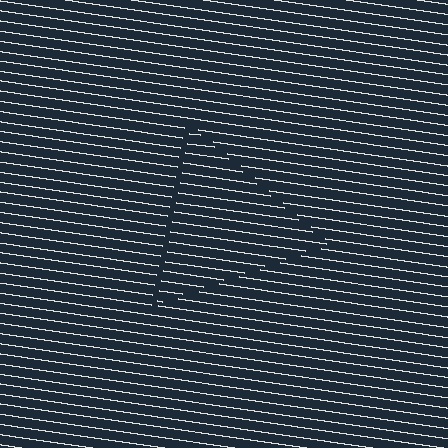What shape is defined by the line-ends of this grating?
An illusory triangle. The interior of the shape contains the same grating, shifted by half a period — the contour is defined by the phase discontinuity where line-ends from the inner and outer gratings abut.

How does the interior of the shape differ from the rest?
The interior of the shape contains the same grating, shifted by half a period — the contour is defined by the phase discontinuity where line-ends from the inner and outer gratings abut.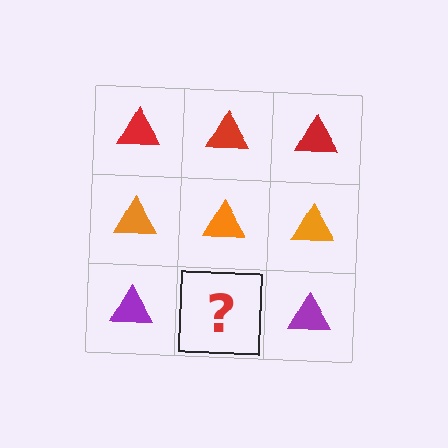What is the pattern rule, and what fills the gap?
The rule is that each row has a consistent color. The gap should be filled with a purple triangle.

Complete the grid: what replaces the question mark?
The question mark should be replaced with a purple triangle.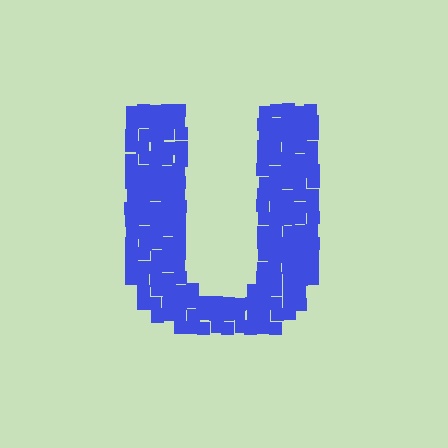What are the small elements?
The small elements are squares.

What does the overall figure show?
The overall figure shows the letter U.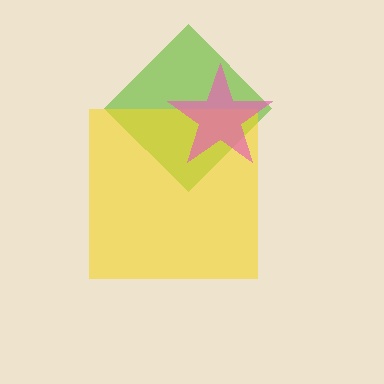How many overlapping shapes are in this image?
There are 3 overlapping shapes in the image.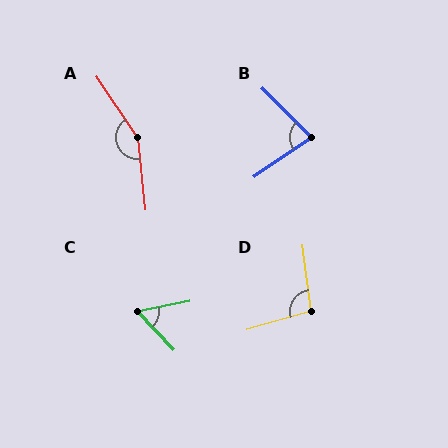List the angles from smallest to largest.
C (57°), B (80°), D (99°), A (152°).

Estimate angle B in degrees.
Approximately 80 degrees.